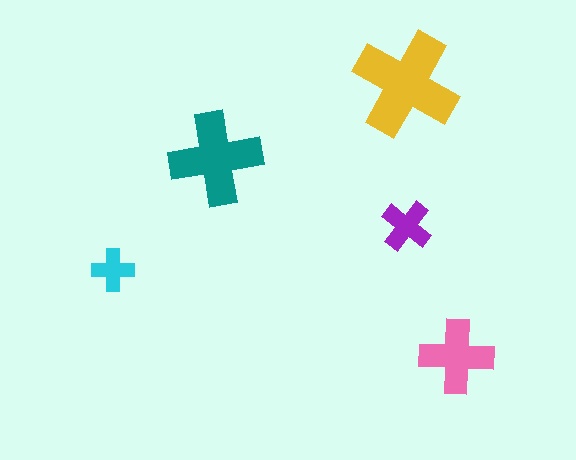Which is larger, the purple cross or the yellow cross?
The yellow one.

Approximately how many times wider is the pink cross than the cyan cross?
About 2 times wider.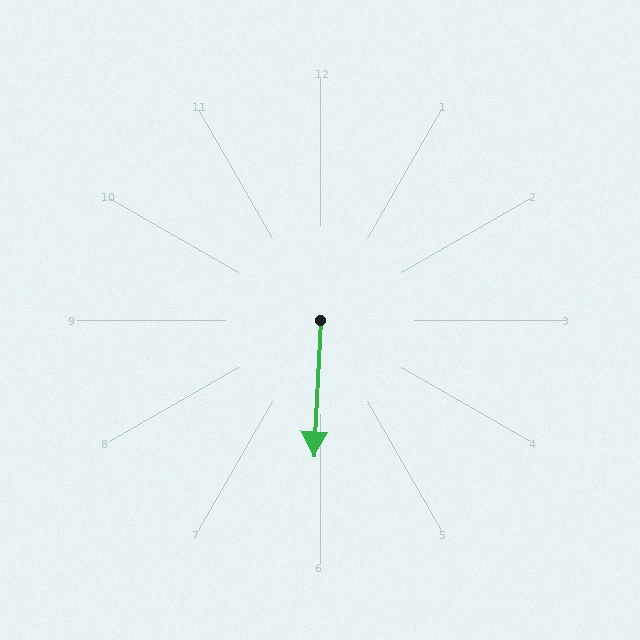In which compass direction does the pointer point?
South.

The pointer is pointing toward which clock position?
Roughly 6 o'clock.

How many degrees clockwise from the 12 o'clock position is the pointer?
Approximately 183 degrees.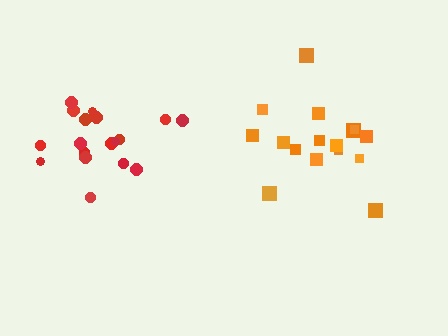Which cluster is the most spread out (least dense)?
Orange.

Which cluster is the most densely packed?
Red.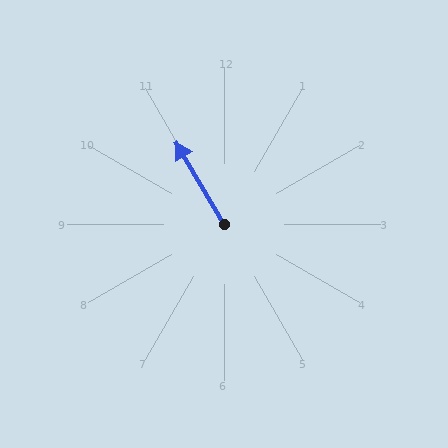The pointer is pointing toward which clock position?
Roughly 11 o'clock.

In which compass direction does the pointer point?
Northwest.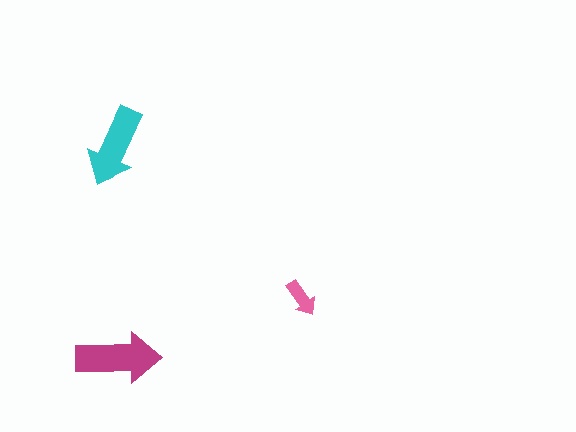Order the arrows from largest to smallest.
the magenta one, the cyan one, the pink one.